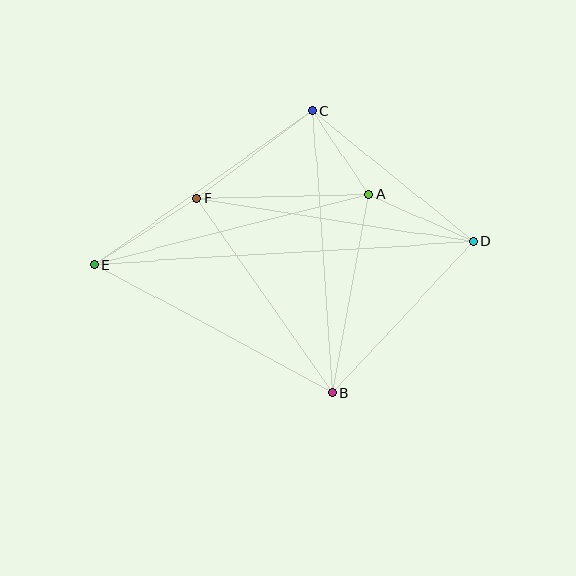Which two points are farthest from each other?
Points D and E are farthest from each other.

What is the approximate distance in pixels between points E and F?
The distance between E and F is approximately 122 pixels.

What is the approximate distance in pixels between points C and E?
The distance between C and E is approximately 267 pixels.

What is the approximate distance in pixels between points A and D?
The distance between A and D is approximately 115 pixels.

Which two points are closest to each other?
Points A and C are closest to each other.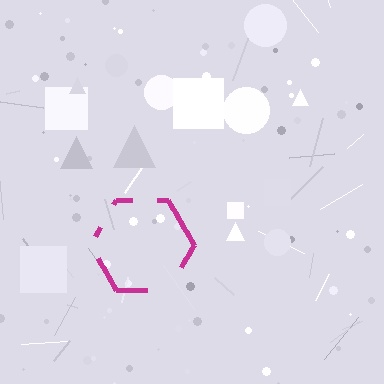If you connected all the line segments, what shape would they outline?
They would outline a hexagon.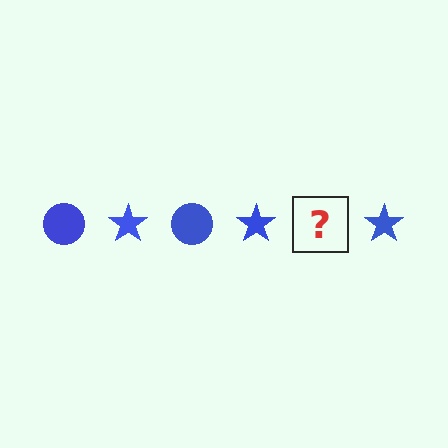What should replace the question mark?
The question mark should be replaced with a blue circle.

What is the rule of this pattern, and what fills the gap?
The rule is that the pattern cycles through circle, star shapes in blue. The gap should be filled with a blue circle.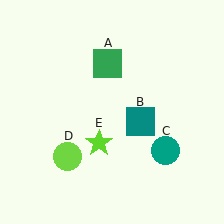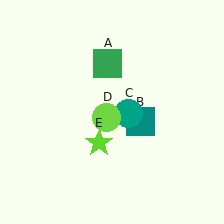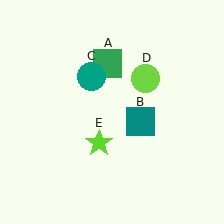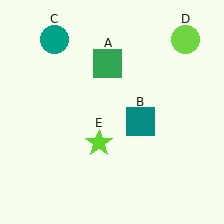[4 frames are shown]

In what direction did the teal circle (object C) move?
The teal circle (object C) moved up and to the left.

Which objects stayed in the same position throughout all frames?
Green square (object A) and teal square (object B) and lime star (object E) remained stationary.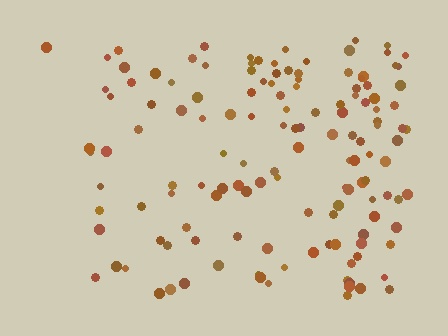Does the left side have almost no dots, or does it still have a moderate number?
Still a moderate number, just noticeably fewer than the right.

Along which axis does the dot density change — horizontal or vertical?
Horizontal.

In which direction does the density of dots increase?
From left to right, with the right side densest.